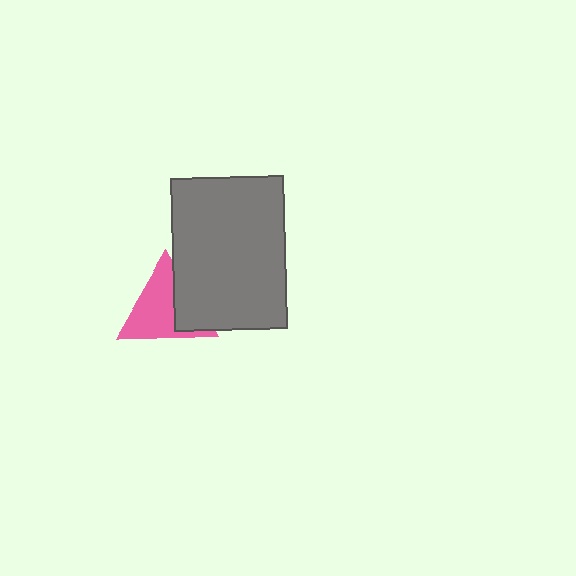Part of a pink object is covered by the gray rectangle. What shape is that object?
It is a triangle.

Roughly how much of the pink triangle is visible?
Most of it is visible (roughly 68%).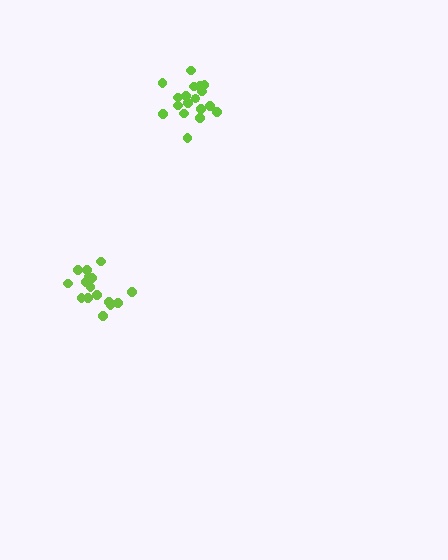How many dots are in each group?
Group 1: 18 dots, Group 2: 16 dots (34 total).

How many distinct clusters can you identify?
There are 2 distinct clusters.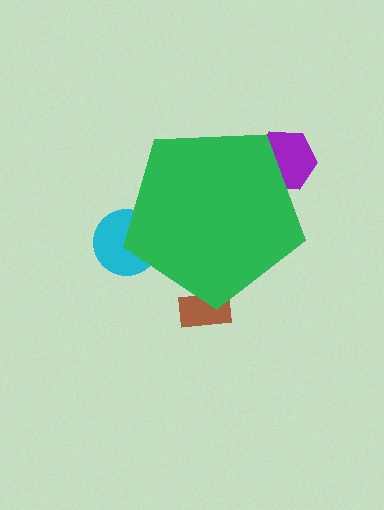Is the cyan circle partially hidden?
Yes, the cyan circle is partially hidden behind the green pentagon.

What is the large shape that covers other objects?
A green pentagon.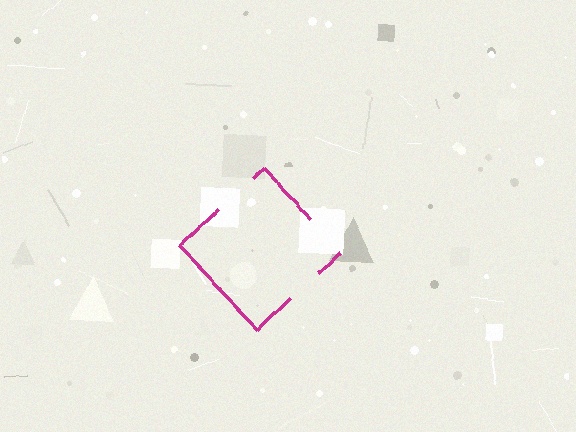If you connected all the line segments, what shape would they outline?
They would outline a diamond.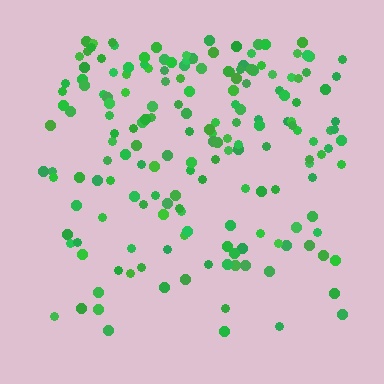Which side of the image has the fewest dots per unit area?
The bottom.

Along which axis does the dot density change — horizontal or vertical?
Vertical.